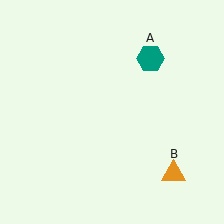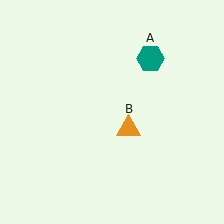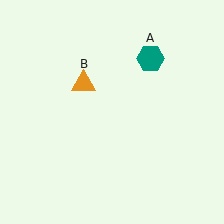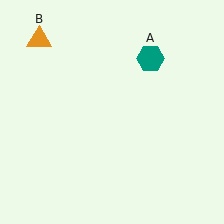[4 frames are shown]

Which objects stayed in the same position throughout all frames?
Teal hexagon (object A) remained stationary.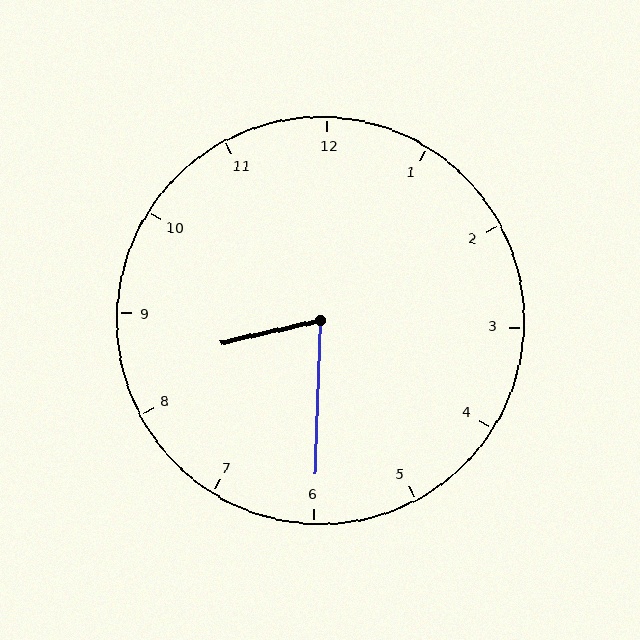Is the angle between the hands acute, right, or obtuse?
It is acute.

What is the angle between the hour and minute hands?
Approximately 75 degrees.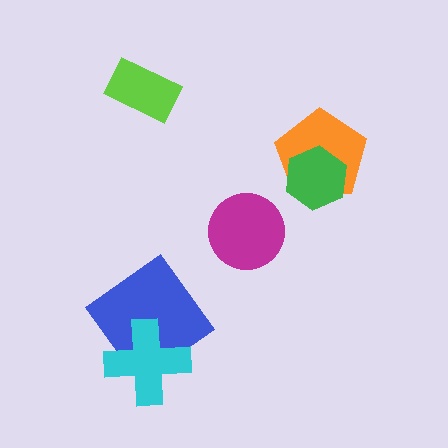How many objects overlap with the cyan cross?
1 object overlaps with the cyan cross.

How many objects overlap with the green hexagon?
1 object overlaps with the green hexagon.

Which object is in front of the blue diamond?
The cyan cross is in front of the blue diamond.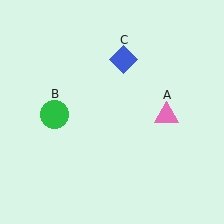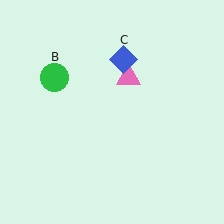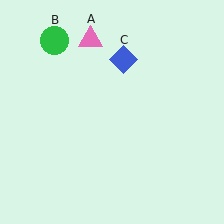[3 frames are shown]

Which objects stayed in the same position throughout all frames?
Blue diamond (object C) remained stationary.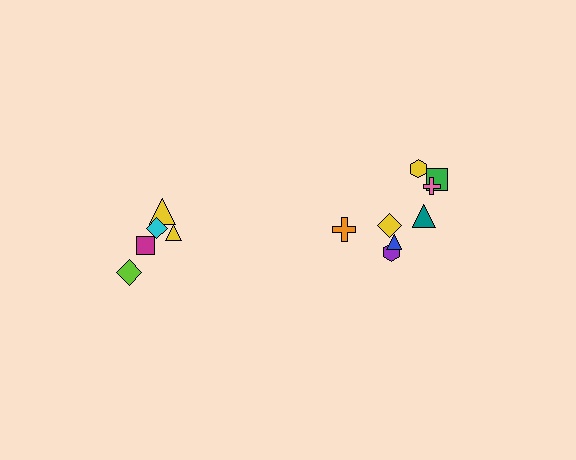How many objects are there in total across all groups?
There are 13 objects.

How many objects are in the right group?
There are 8 objects.